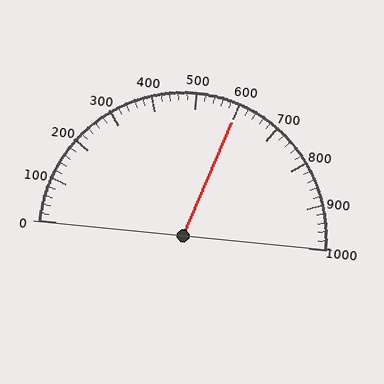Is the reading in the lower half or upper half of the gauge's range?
The reading is in the upper half of the range (0 to 1000).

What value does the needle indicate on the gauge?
The needle indicates approximately 600.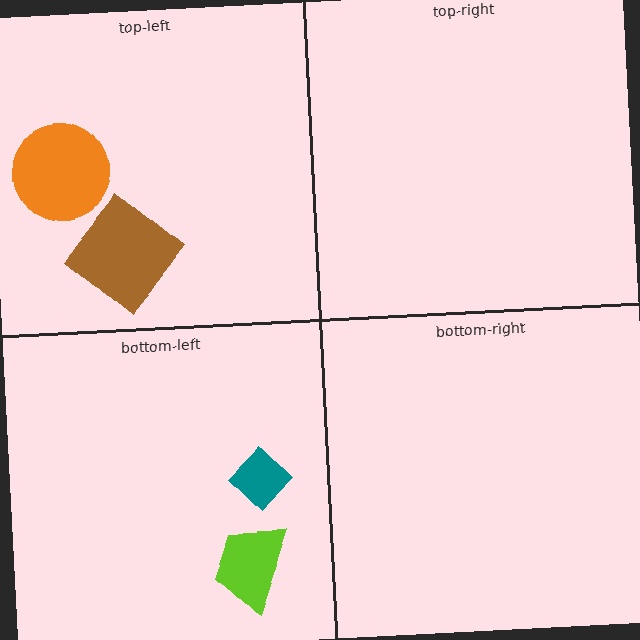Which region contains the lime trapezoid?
The bottom-left region.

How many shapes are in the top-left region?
2.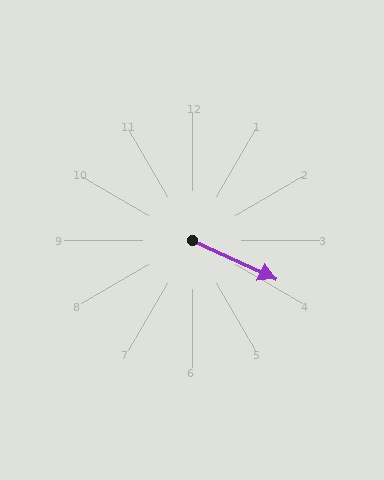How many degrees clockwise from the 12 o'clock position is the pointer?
Approximately 115 degrees.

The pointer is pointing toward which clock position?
Roughly 4 o'clock.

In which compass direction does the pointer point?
Southeast.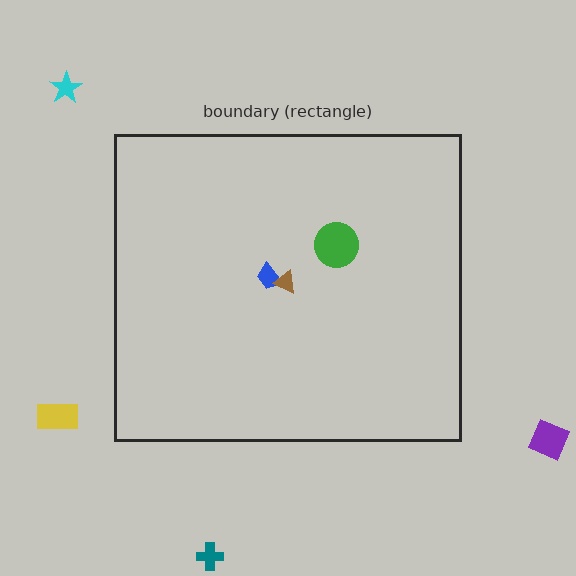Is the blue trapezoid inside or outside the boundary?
Inside.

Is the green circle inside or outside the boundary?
Inside.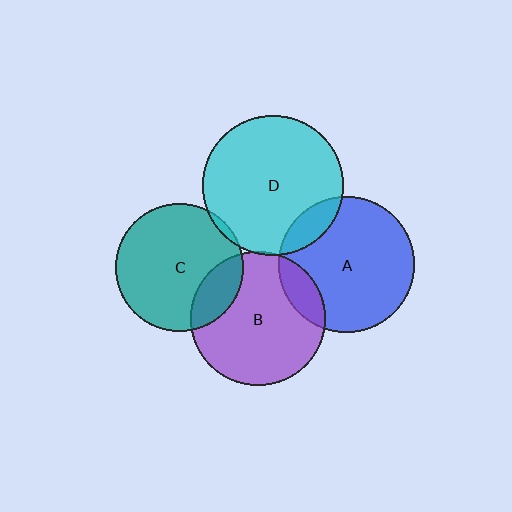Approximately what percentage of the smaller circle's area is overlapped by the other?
Approximately 5%.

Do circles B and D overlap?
Yes.